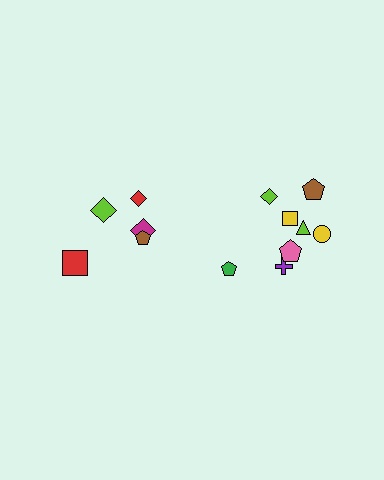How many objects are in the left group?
There are 5 objects.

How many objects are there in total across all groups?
There are 13 objects.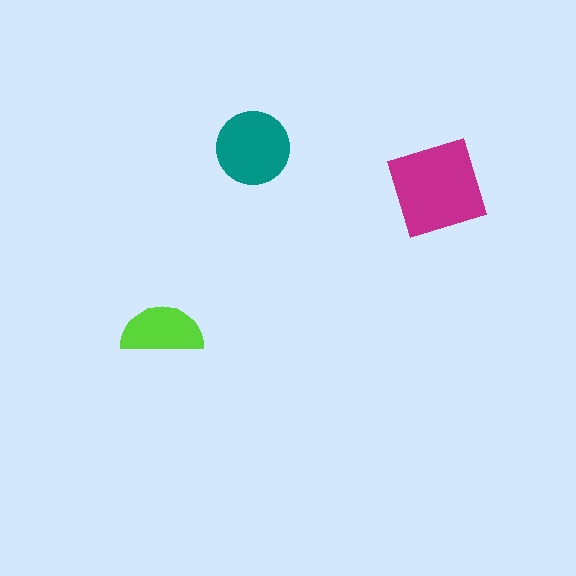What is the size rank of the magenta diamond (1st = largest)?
1st.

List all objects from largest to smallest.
The magenta diamond, the teal circle, the lime semicircle.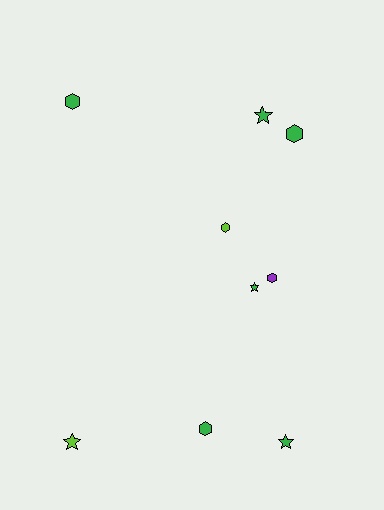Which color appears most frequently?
Green, with 6 objects.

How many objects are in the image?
There are 9 objects.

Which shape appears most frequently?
Hexagon, with 5 objects.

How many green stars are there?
There are 3 green stars.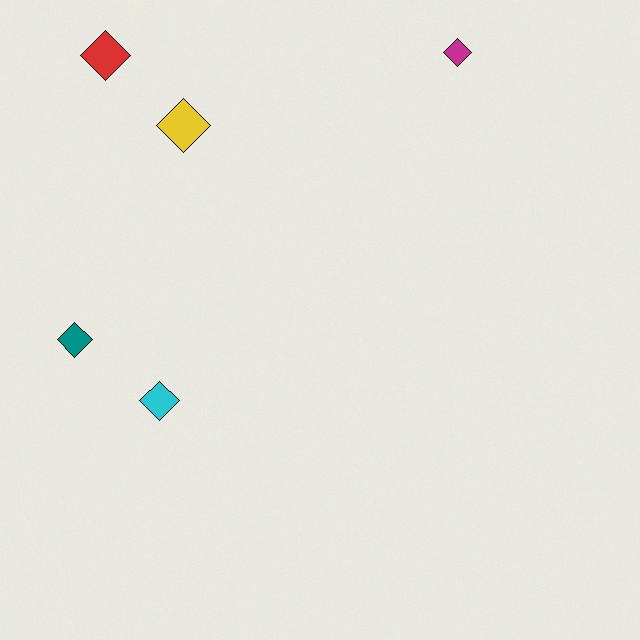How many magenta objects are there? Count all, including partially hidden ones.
There is 1 magenta object.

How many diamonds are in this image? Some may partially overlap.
There are 5 diamonds.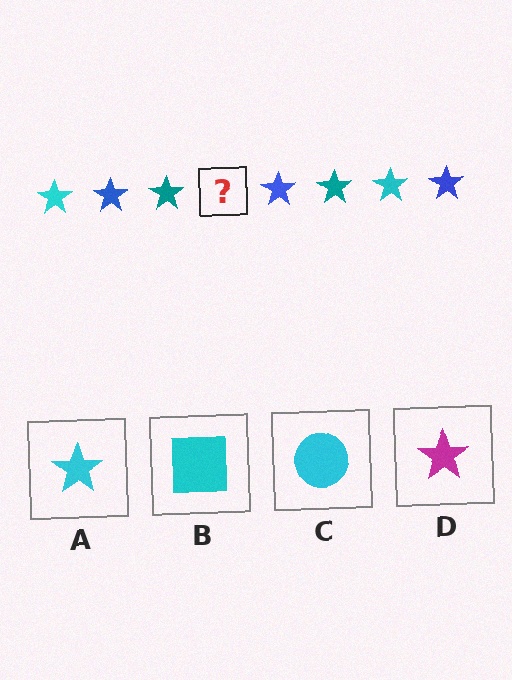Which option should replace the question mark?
Option A.